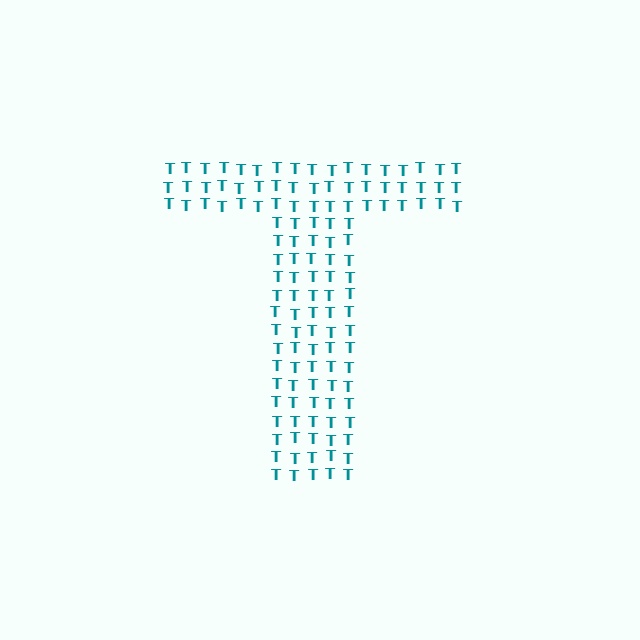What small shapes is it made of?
It is made of small letter T's.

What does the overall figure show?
The overall figure shows the letter T.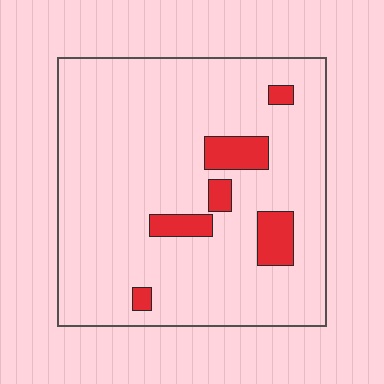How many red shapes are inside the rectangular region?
6.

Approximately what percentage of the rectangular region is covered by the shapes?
Approximately 10%.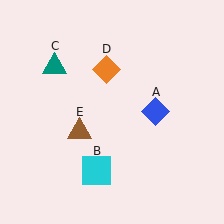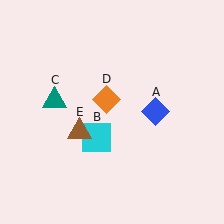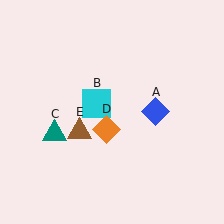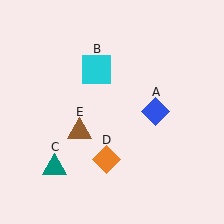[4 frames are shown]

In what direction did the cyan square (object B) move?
The cyan square (object B) moved up.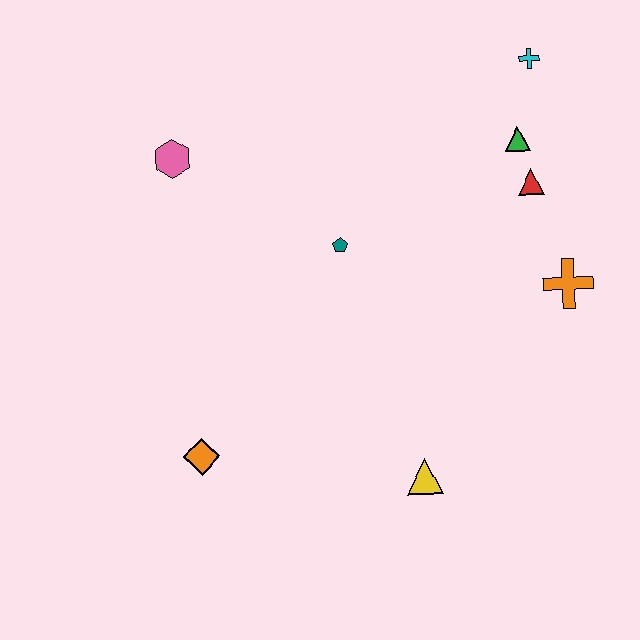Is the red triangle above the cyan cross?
No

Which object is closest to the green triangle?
The red triangle is closest to the green triangle.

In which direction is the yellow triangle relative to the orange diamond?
The yellow triangle is to the right of the orange diamond.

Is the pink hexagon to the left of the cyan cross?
Yes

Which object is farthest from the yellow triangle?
The cyan cross is farthest from the yellow triangle.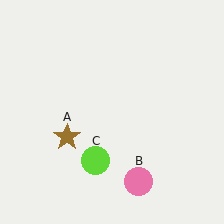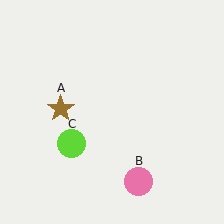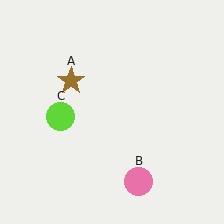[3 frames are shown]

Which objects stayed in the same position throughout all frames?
Pink circle (object B) remained stationary.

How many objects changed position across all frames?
2 objects changed position: brown star (object A), lime circle (object C).